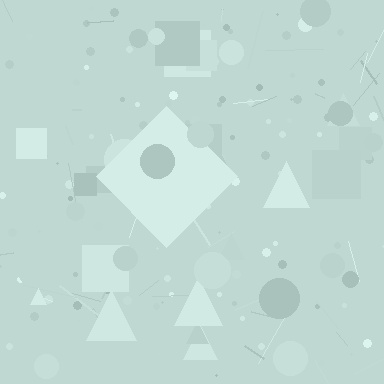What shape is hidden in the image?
A diamond is hidden in the image.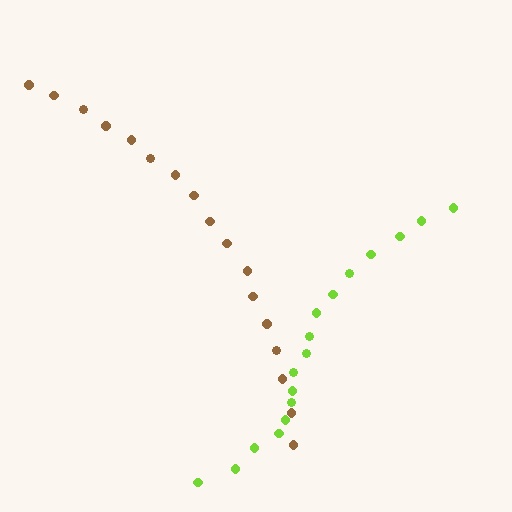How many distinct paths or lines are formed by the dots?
There are 2 distinct paths.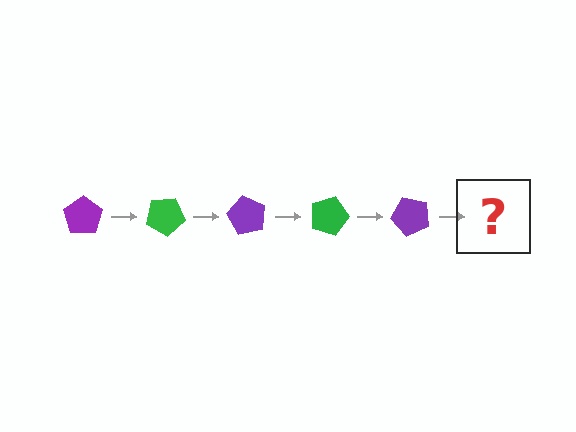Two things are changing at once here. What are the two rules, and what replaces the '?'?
The two rules are that it rotates 30 degrees each step and the color cycles through purple and green. The '?' should be a green pentagon, rotated 150 degrees from the start.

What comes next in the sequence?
The next element should be a green pentagon, rotated 150 degrees from the start.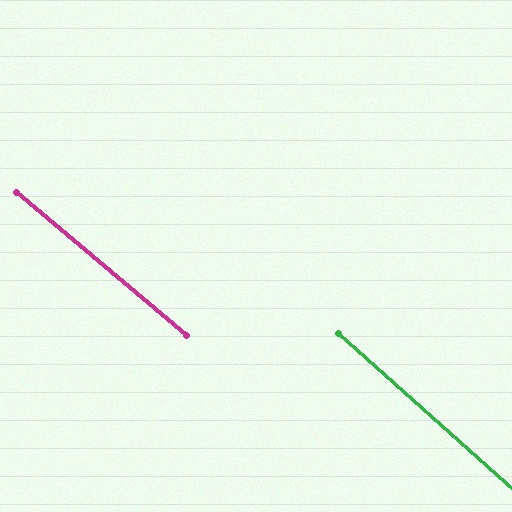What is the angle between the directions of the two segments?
Approximately 2 degrees.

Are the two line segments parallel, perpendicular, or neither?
Parallel — their directions differ by only 1.6°.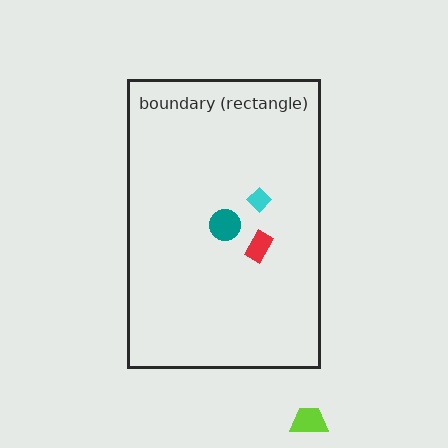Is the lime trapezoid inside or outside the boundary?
Outside.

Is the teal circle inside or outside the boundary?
Inside.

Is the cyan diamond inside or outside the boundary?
Inside.